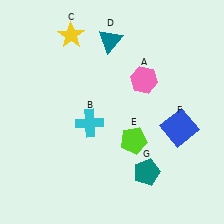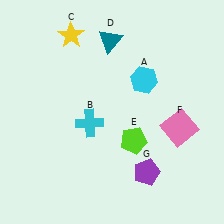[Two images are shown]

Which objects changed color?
A changed from pink to cyan. F changed from blue to pink. G changed from teal to purple.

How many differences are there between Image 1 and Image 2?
There are 3 differences between the two images.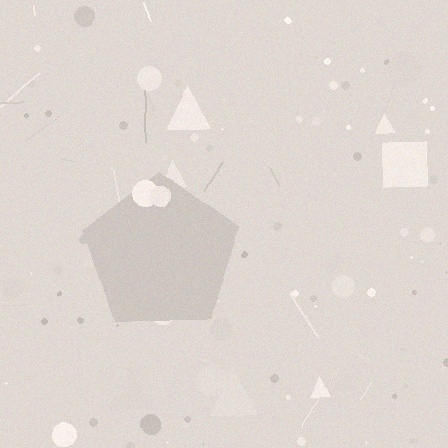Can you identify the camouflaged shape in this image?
The camouflaged shape is a pentagon.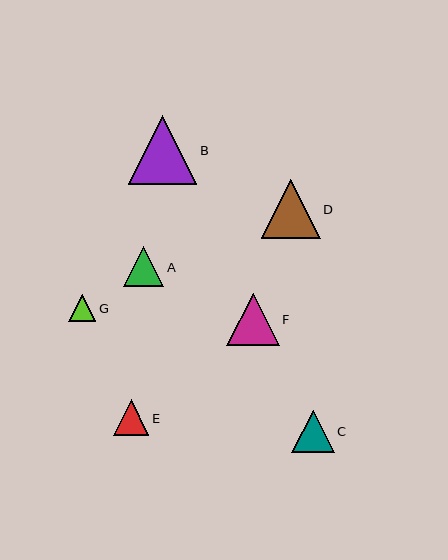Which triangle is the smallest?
Triangle G is the smallest with a size of approximately 27 pixels.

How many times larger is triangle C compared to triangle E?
Triangle C is approximately 1.2 times the size of triangle E.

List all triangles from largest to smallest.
From largest to smallest: B, D, F, C, A, E, G.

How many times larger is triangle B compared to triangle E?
Triangle B is approximately 2.0 times the size of triangle E.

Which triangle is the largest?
Triangle B is the largest with a size of approximately 69 pixels.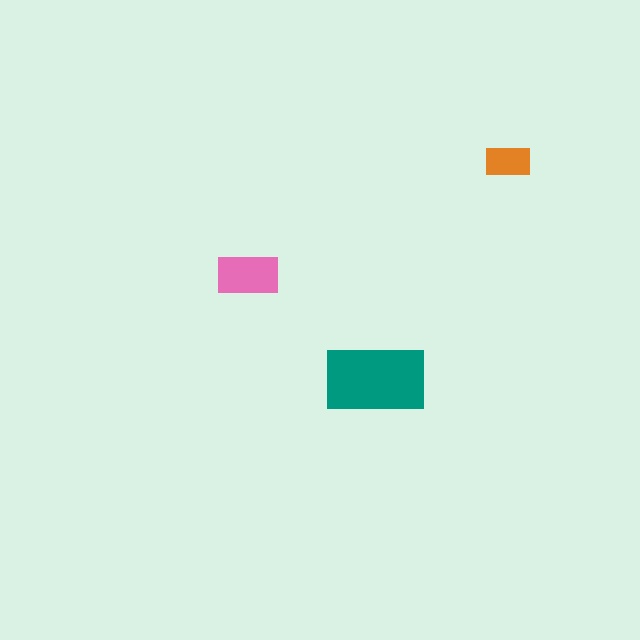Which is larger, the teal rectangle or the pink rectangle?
The teal one.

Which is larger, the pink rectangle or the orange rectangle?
The pink one.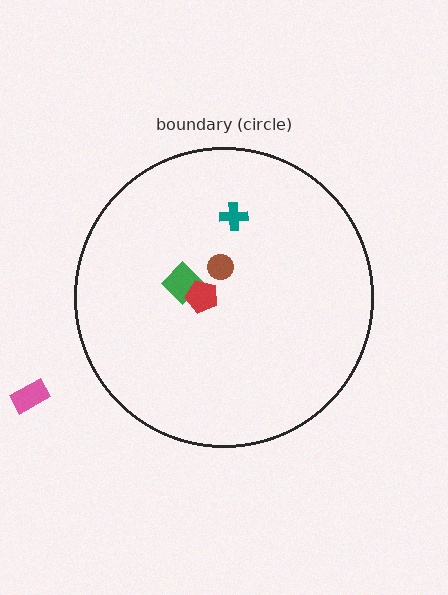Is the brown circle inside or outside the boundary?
Inside.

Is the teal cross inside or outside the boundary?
Inside.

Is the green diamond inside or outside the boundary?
Inside.